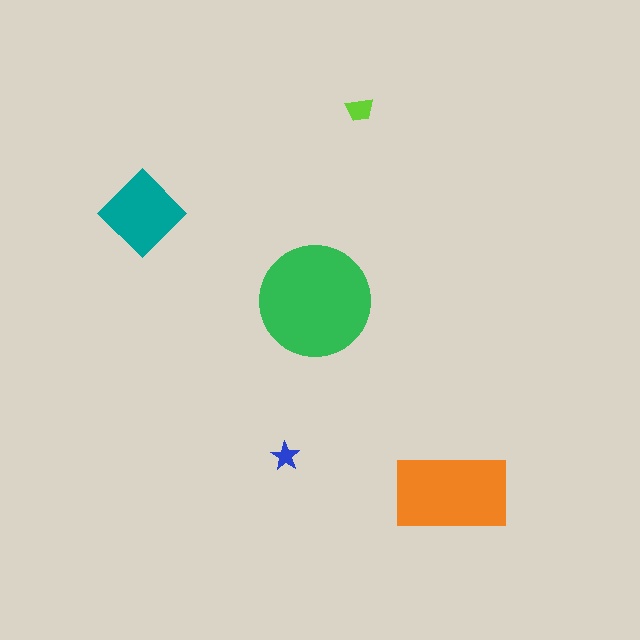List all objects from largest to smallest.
The green circle, the orange rectangle, the teal diamond, the lime trapezoid, the blue star.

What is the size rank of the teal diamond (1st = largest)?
3rd.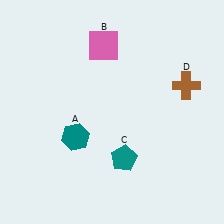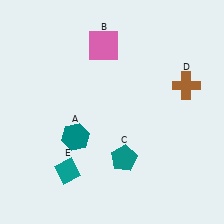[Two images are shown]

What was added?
A teal diamond (E) was added in Image 2.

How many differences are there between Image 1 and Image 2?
There is 1 difference between the two images.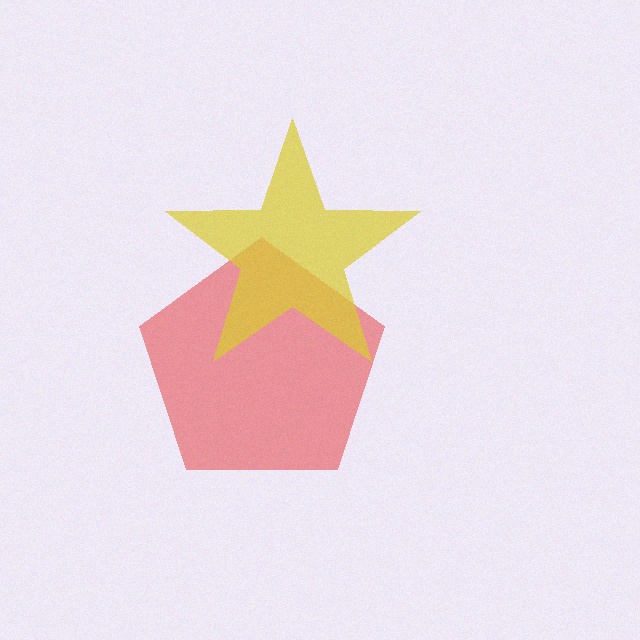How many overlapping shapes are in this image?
There are 2 overlapping shapes in the image.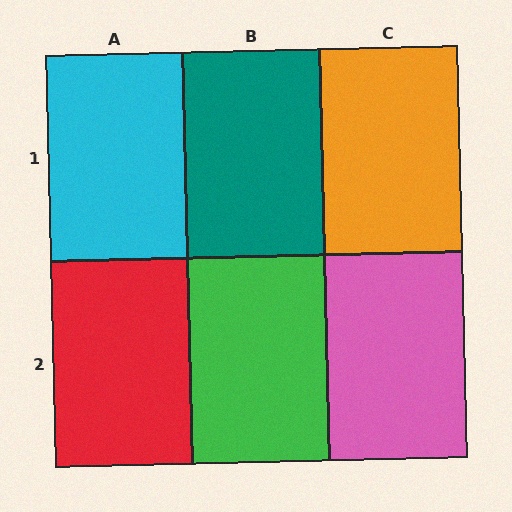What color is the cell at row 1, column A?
Cyan.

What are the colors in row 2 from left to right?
Red, green, pink.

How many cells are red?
1 cell is red.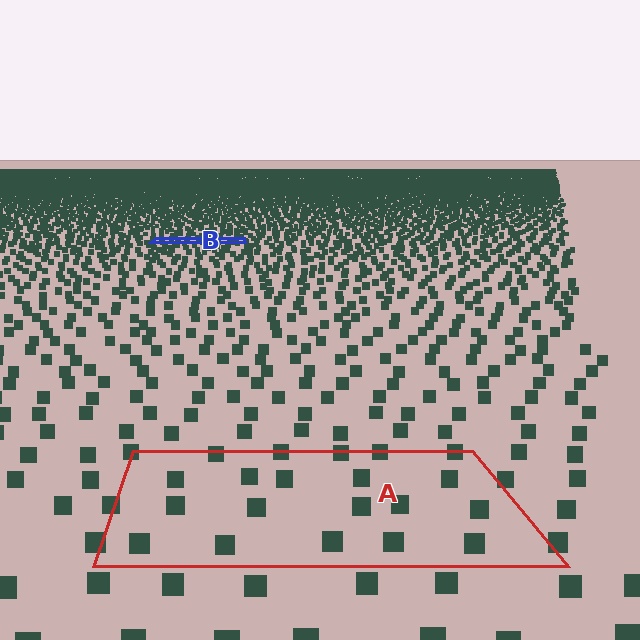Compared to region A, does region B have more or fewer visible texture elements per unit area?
Region B has more texture elements per unit area — they are packed more densely because it is farther away.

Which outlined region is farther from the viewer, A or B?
Region B is farther from the viewer — the texture elements inside it appear smaller and more densely packed.